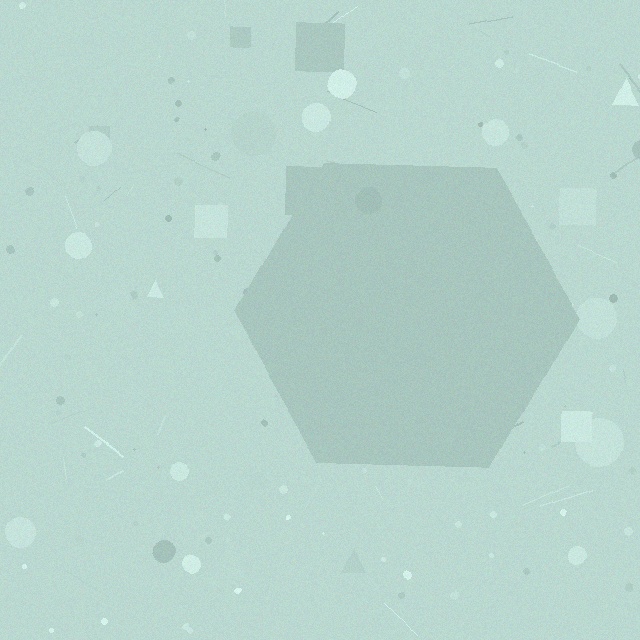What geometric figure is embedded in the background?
A hexagon is embedded in the background.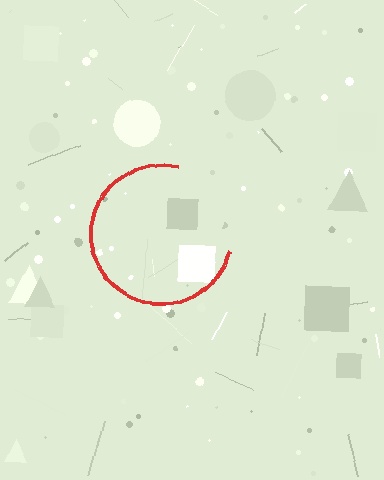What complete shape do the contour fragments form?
The contour fragments form a circle.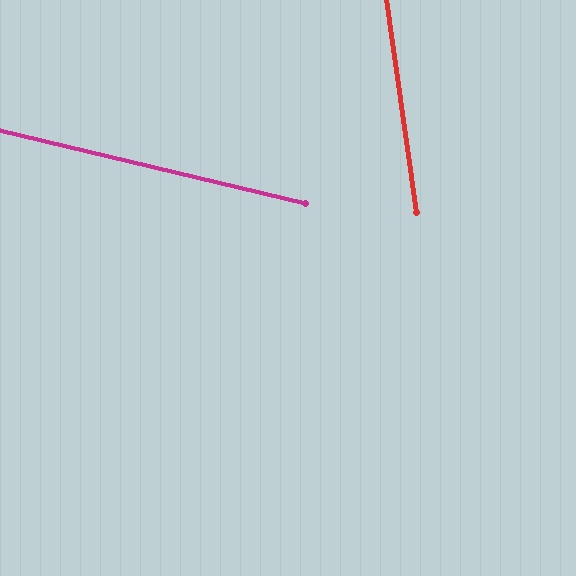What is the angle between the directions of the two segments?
Approximately 69 degrees.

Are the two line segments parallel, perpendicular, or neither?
Neither parallel nor perpendicular — they differ by about 69°.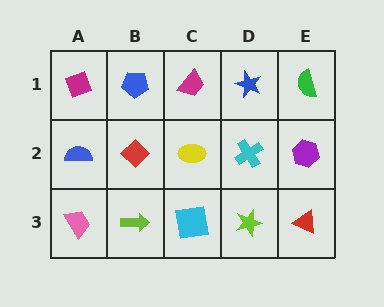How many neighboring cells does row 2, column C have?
4.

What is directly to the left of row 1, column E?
A blue star.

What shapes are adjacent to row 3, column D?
A cyan cross (row 2, column D), a cyan square (row 3, column C), a red triangle (row 3, column E).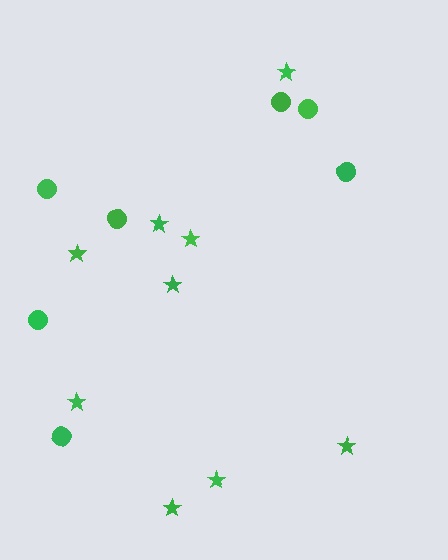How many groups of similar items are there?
There are 2 groups: one group of circles (7) and one group of stars (9).